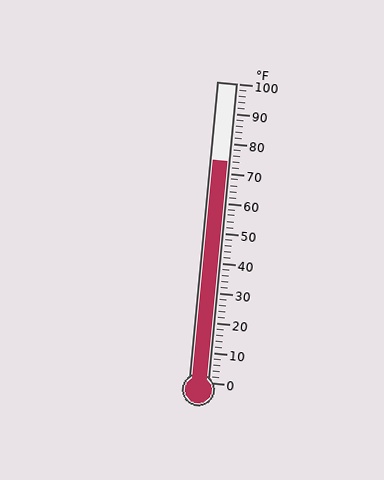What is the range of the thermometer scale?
The thermometer scale ranges from 0°F to 100°F.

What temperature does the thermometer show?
The thermometer shows approximately 74°F.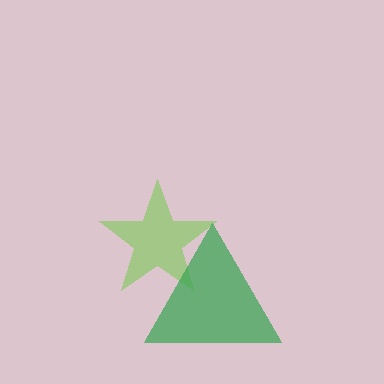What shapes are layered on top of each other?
The layered shapes are: a lime star, a green triangle.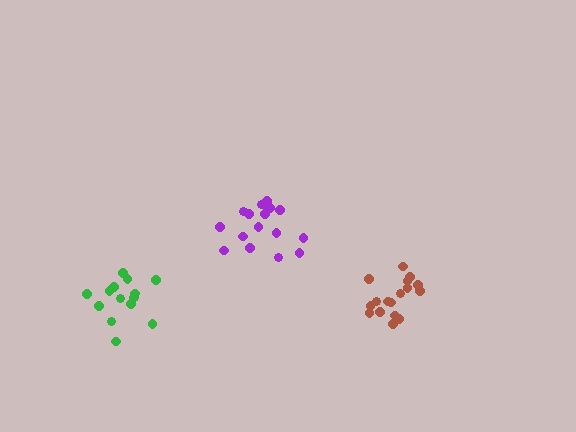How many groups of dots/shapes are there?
There are 3 groups.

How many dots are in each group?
Group 1: 15 dots, Group 2: 18 dots, Group 3: 17 dots (50 total).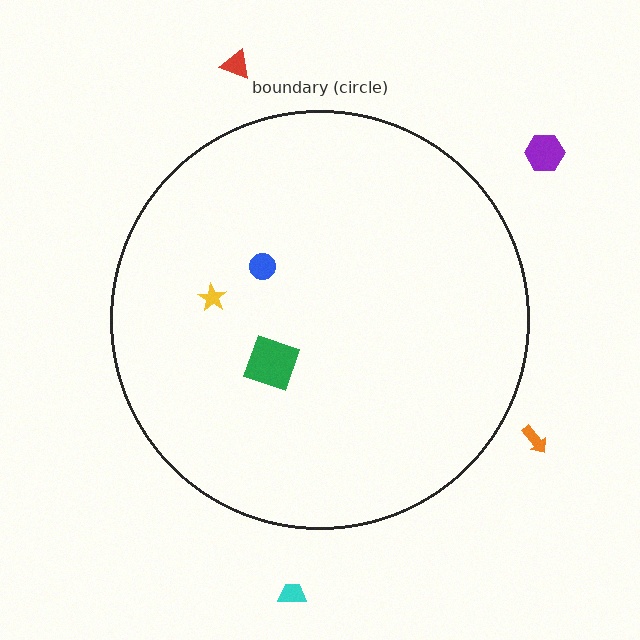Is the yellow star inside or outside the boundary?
Inside.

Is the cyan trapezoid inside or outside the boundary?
Outside.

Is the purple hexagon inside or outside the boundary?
Outside.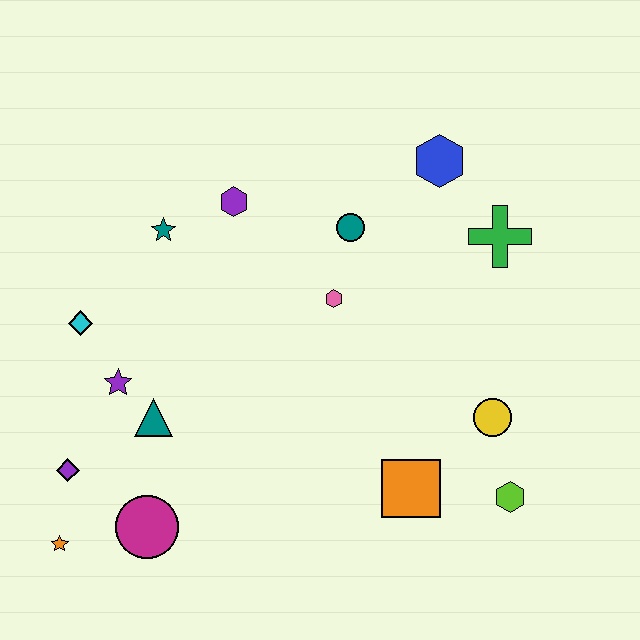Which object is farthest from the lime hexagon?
The cyan diamond is farthest from the lime hexagon.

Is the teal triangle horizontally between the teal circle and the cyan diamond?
Yes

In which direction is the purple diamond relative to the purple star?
The purple diamond is below the purple star.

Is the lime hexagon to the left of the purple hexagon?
No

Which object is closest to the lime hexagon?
The yellow circle is closest to the lime hexagon.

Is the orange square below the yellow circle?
Yes